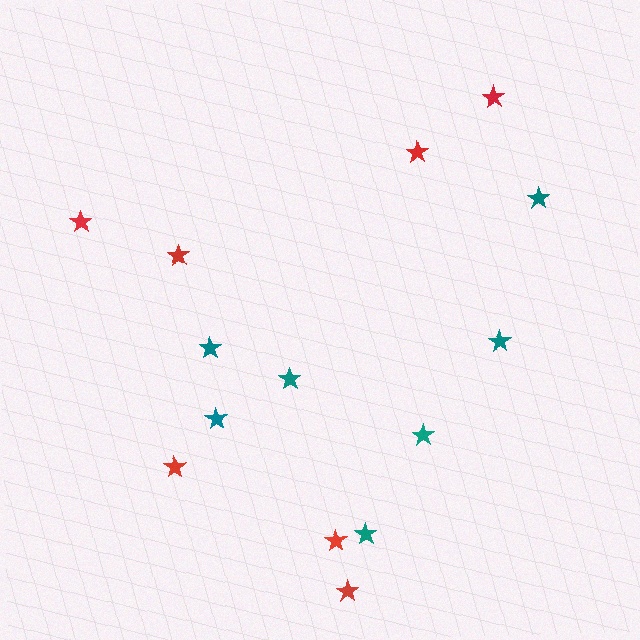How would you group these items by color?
There are 2 groups: one group of teal stars (7) and one group of red stars (7).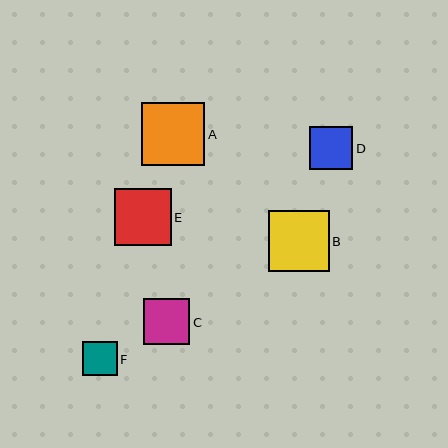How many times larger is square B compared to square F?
Square B is approximately 1.8 times the size of square F.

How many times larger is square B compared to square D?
Square B is approximately 1.4 times the size of square D.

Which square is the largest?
Square A is the largest with a size of approximately 63 pixels.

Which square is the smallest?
Square F is the smallest with a size of approximately 34 pixels.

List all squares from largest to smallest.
From largest to smallest: A, B, E, C, D, F.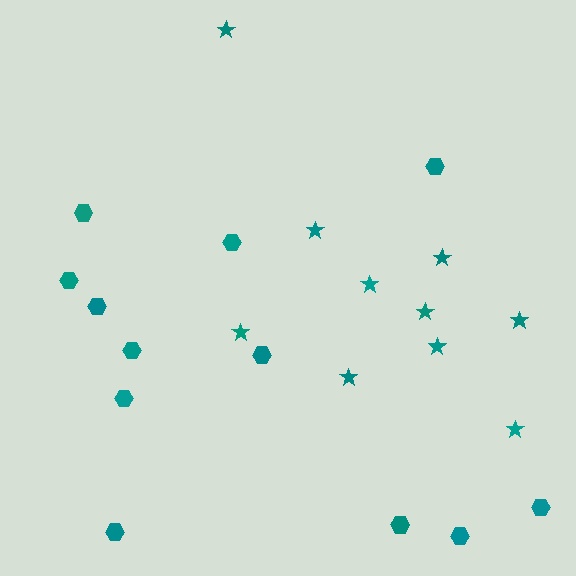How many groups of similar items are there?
There are 2 groups: one group of stars (10) and one group of hexagons (12).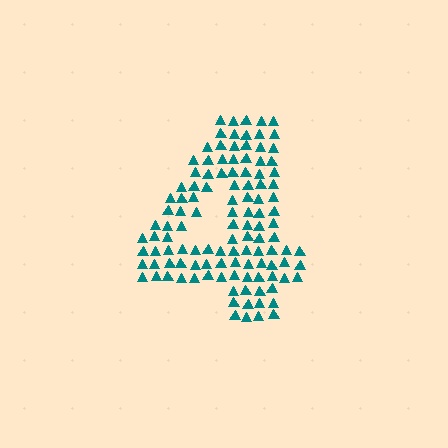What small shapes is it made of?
It is made of small triangles.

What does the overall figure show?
The overall figure shows the digit 4.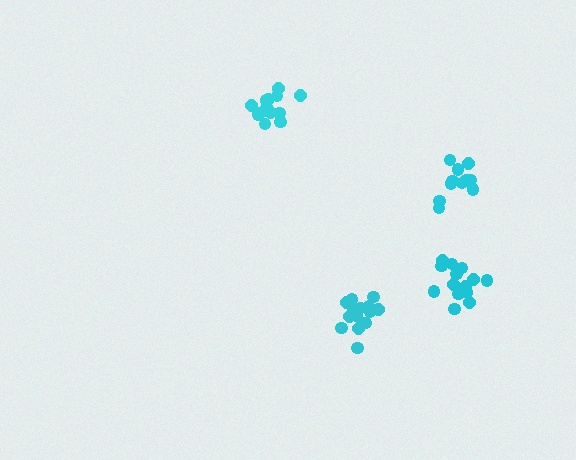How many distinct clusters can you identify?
There are 4 distinct clusters.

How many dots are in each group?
Group 1: 15 dots, Group 2: 11 dots, Group 3: 16 dots, Group 4: 13 dots (55 total).